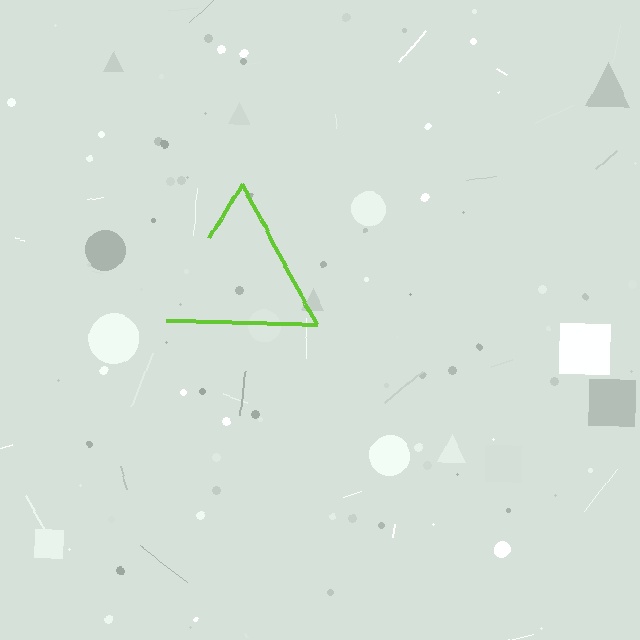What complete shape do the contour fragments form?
The contour fragments form a triangle.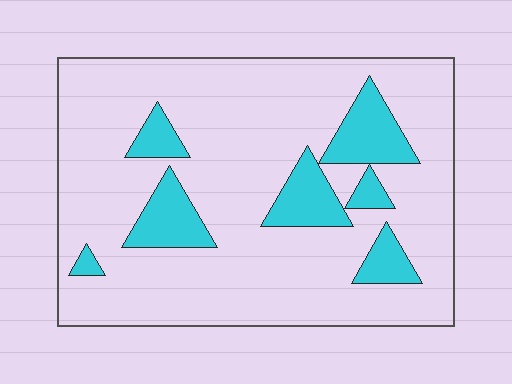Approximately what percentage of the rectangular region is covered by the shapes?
Approximately 15%.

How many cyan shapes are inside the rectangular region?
7.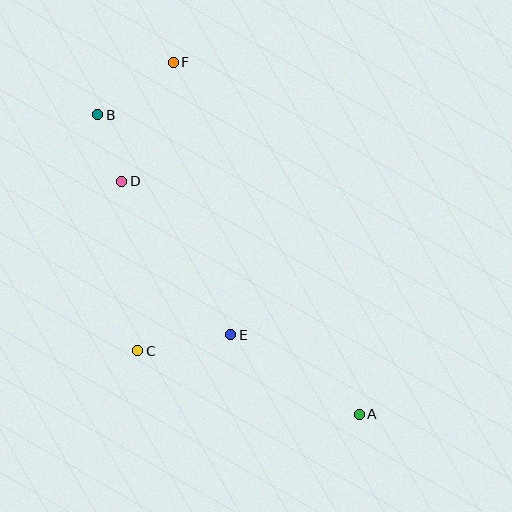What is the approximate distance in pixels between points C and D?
The distance between C and D is approximately 170 pixels.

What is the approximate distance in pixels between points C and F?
The distance between C and F is approximately 291 pixels.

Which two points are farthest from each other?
Points A and F are farthest from each other.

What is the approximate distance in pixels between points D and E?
The distance between D and E is approximately 188 pixels.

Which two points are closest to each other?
Points B and D are closest to each other.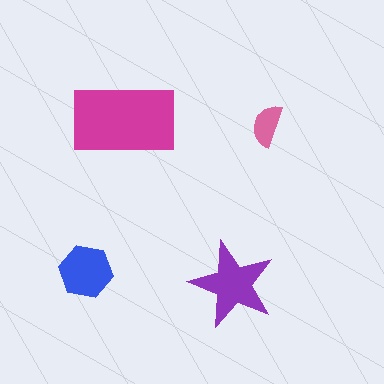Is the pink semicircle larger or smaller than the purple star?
Smaller.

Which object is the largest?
The magenta rectangle.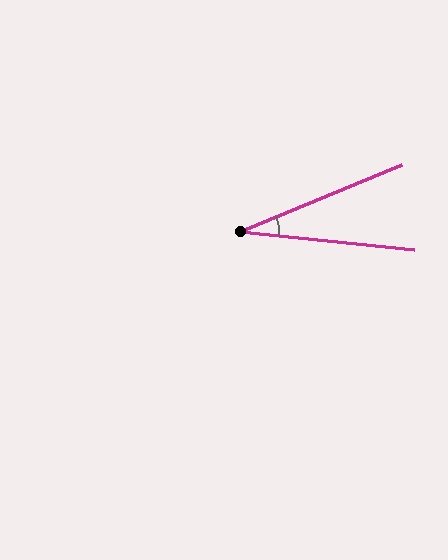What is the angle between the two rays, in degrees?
Approximately 29 degrees.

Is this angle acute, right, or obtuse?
It is acute.